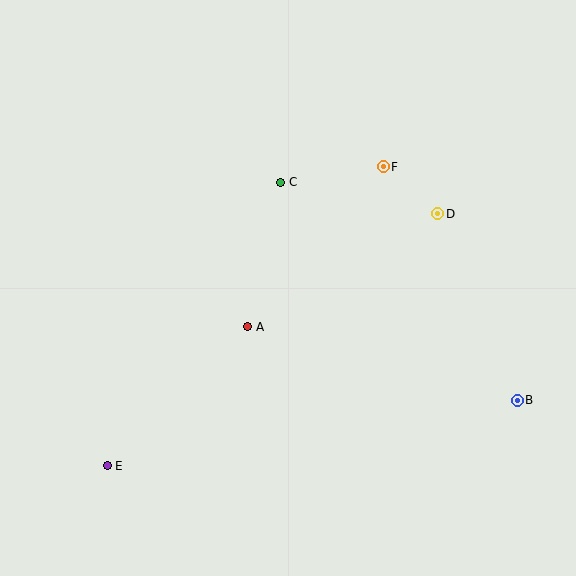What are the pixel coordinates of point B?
Point B is at (517, 400).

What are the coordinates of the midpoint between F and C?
The midpoint between F and C is at (332, 174).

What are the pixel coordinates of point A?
Point A is at (248, 327).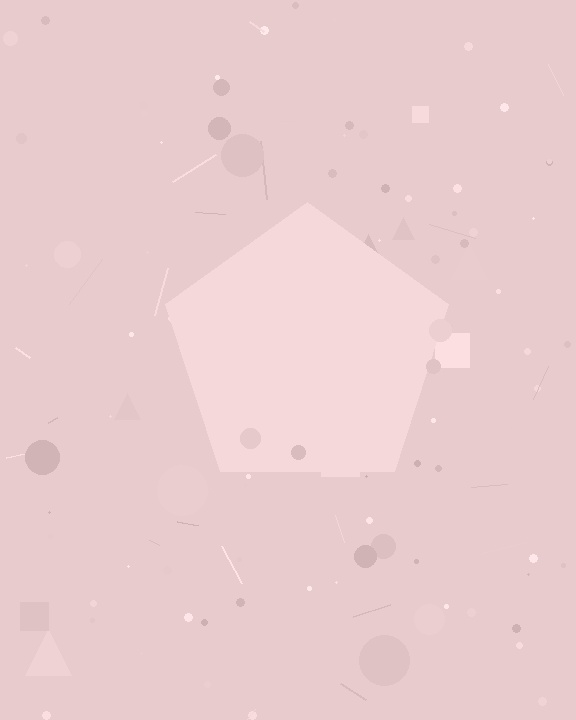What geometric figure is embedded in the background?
A pentagon is embedded in the background.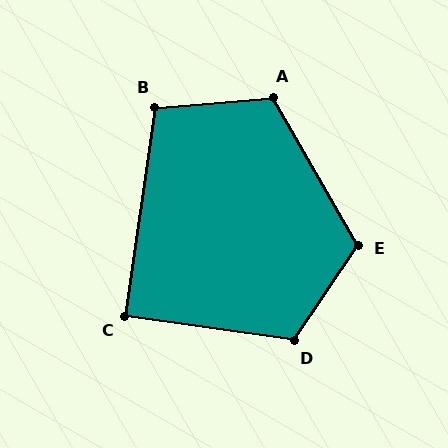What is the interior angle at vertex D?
Approximately 116 degrees (obtuse).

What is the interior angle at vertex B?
Approximately 103 degrees (obtuse).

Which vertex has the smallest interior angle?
C, at approximately 90 degrees.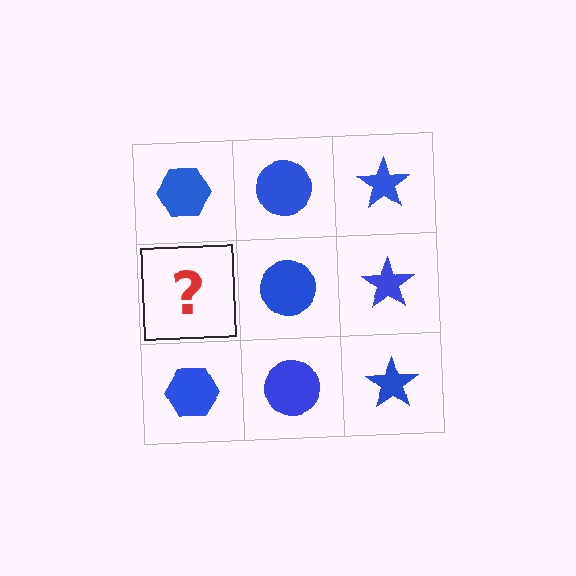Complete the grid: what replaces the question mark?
The question mark should be replaced with a blue hexagon.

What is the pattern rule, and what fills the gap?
The rule is that each column has a consistent shape. The gap should be filled with a blue hexagon.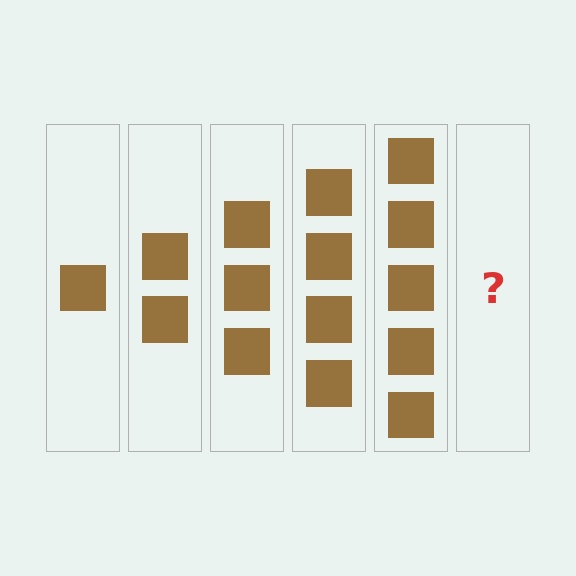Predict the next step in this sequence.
The next step is 6 squares.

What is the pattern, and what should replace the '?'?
The pattern is that each step adds one more square. The '?' should be 6 squares.